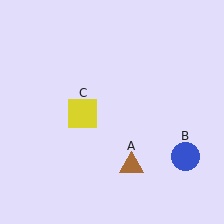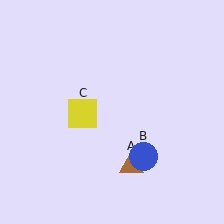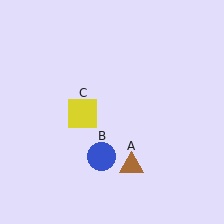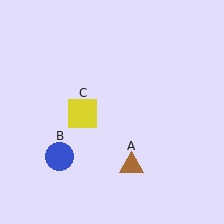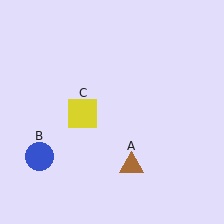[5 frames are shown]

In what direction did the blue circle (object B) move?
The blue circle (object B) moved left.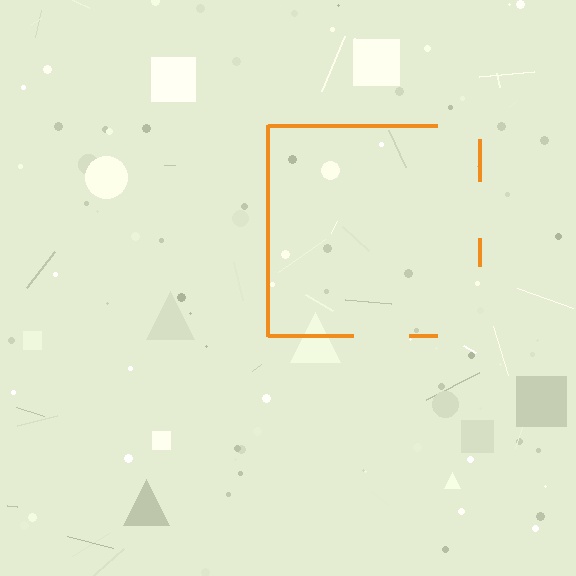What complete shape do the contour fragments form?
The contour fragments form a square.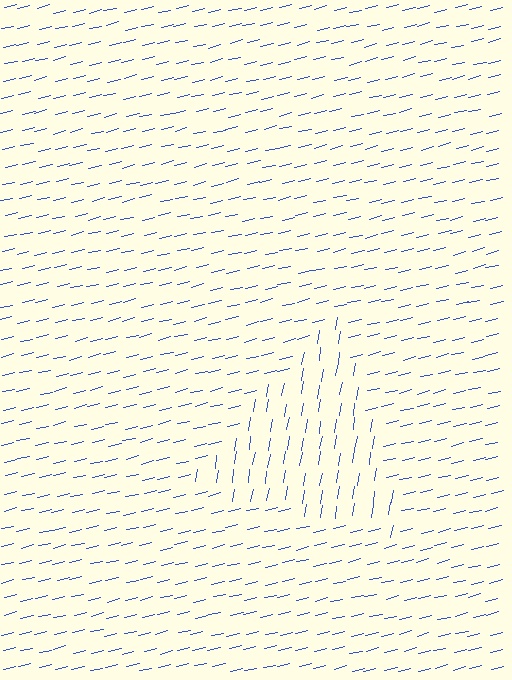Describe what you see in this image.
The image is filled with small blue line segments. A triangle region in the image has lines oriented differently from the surrounding lines, creating a visible texture boundary.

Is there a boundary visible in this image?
Yes, there is a texture boundary formed by a change in line orientation.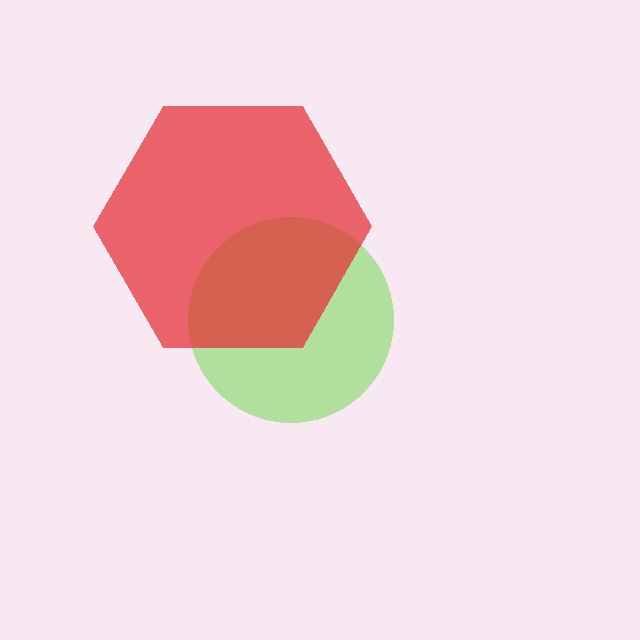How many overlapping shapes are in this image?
There are 2 overlapping shapes in the image.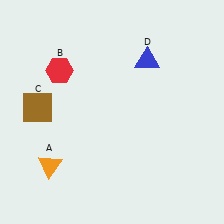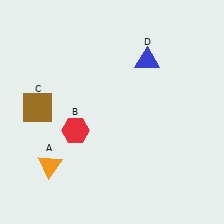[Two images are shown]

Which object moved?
The red hexagon (B) moved down.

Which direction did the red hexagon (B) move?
The red hexagon (B) moved down.